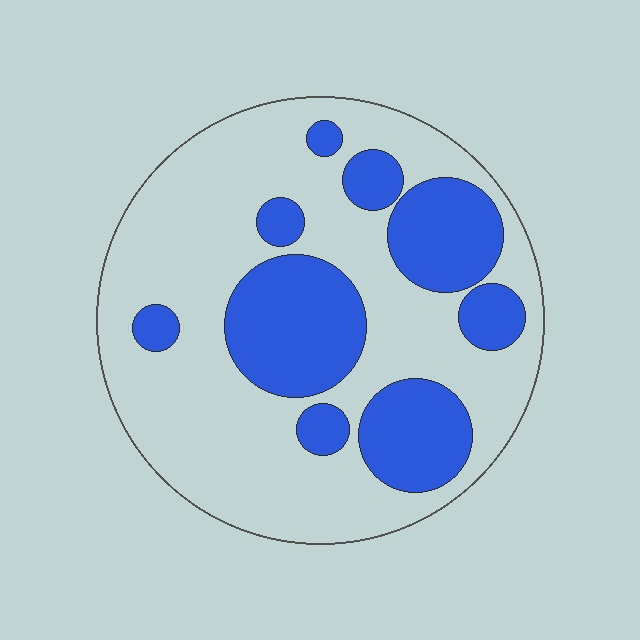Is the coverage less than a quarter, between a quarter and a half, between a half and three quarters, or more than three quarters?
Between a quarter and a half.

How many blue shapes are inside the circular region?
9.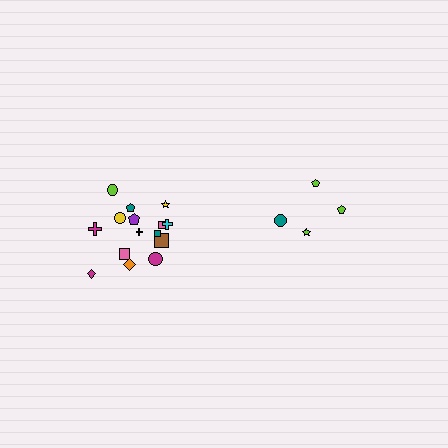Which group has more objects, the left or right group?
The left group.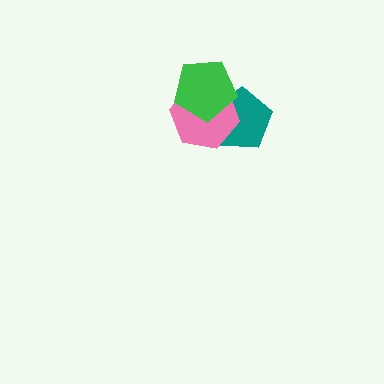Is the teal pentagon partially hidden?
Yes, it is partially covered by another shape.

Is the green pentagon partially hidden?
No, no other shape covers it.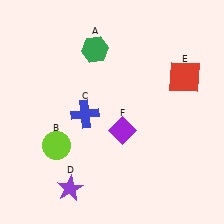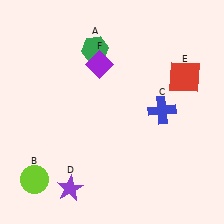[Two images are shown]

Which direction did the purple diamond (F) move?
The purple diamond (F) moved up.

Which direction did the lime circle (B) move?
The lime circle (B) moved down.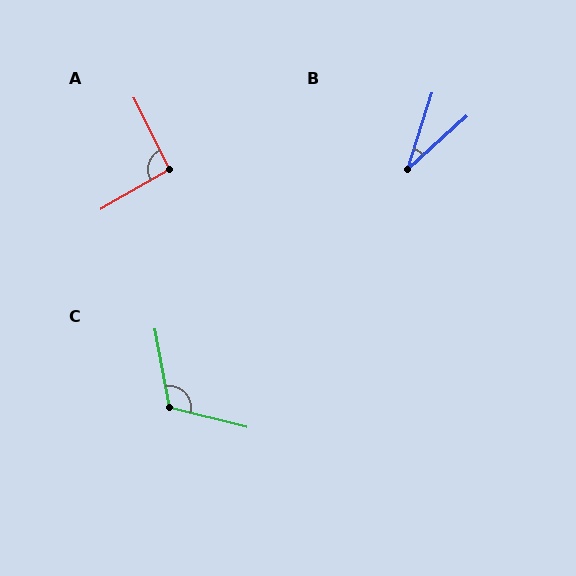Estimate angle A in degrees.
Approximately 93 degrees.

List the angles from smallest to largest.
B (31°), A (93°), C (115°).